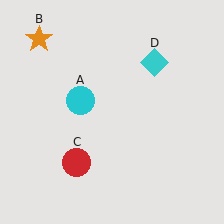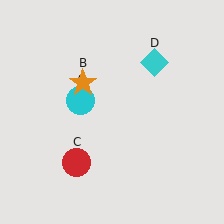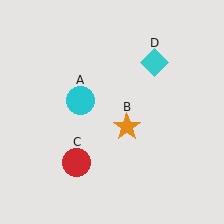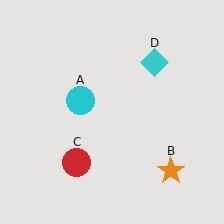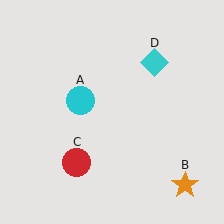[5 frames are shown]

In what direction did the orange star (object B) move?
The orange star (object B) moved down and to the right.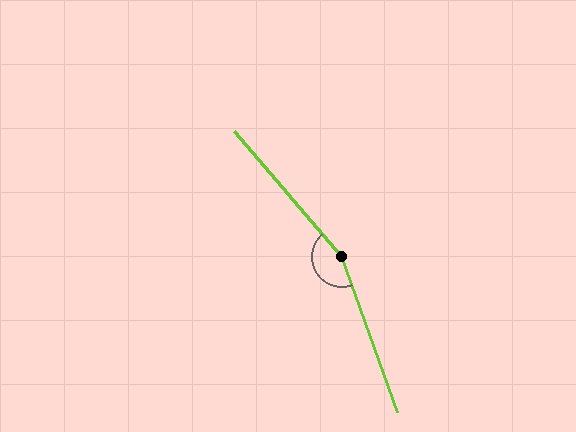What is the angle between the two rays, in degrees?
Approximately 159 degrees.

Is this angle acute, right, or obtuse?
It is obtuse.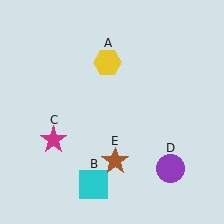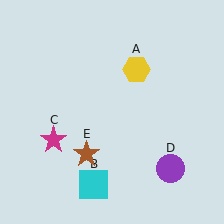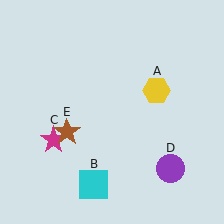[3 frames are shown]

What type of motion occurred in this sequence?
The yellow hexagon (object A), brown star (object E) rotated clockwise around the center of the scene.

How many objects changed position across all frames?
2 objects changed position: yellow hexagon (object A), brown star (object E).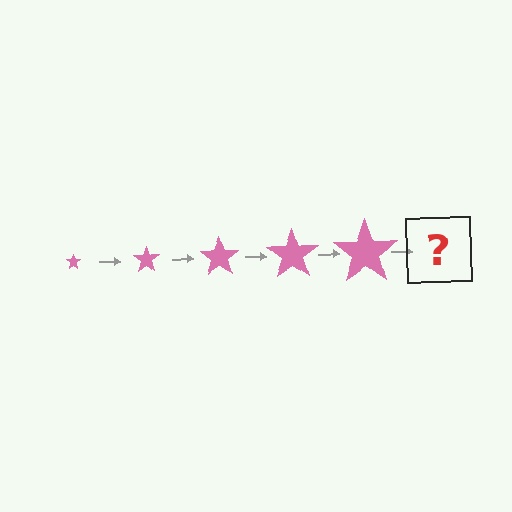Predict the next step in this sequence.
The next step is a pink star, larger than the previous one.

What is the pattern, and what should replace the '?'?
The pattern is that the star gets progressively larger each step. The '?' should be a pink star, larger than the previous one.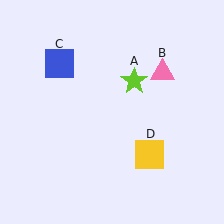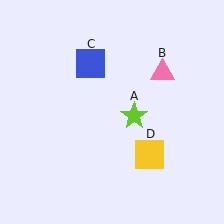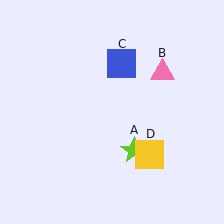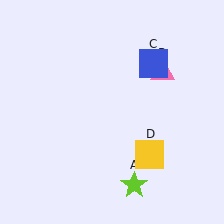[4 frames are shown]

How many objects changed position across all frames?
2 objects changed position: lime star (object A), blue square (object C).